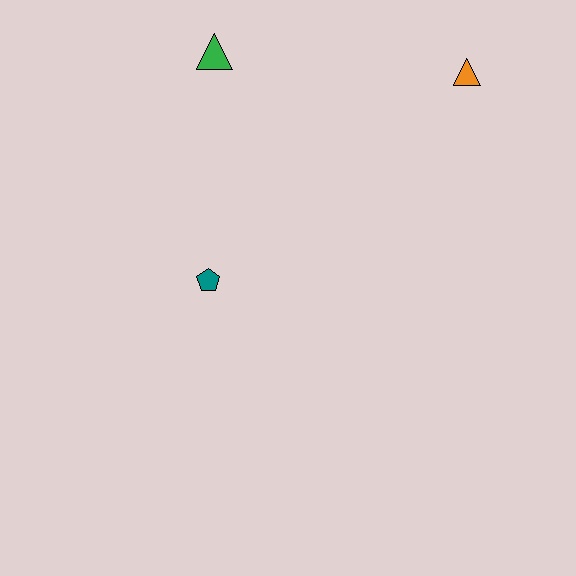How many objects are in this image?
There are 3 objects.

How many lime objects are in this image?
There are no lime objects.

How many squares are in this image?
There are no squares.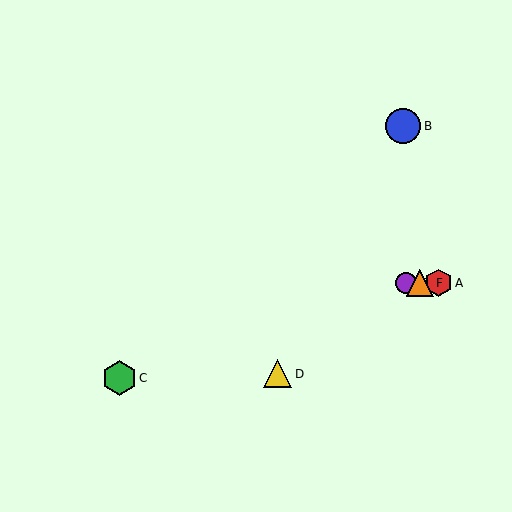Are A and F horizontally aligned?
Yes, both are at y≈283.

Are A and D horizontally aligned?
No, A is at y≈283 and D is at y≈374.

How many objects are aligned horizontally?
3 objects (A, E, F) are aligned horizontally.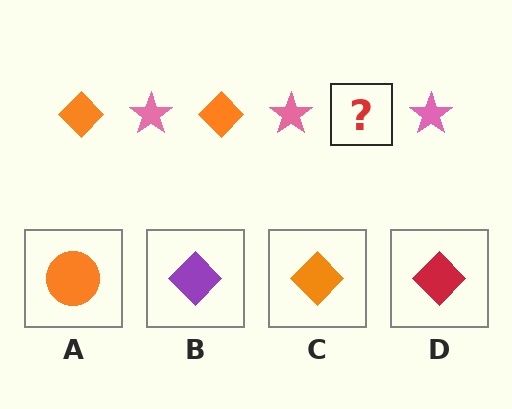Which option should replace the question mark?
Option C.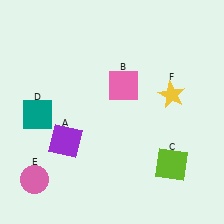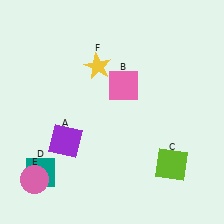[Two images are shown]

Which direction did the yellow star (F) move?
The yellow star (F) moved left.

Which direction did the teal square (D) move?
The teal square (D) moved down.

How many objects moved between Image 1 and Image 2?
2 objects moved between the two images.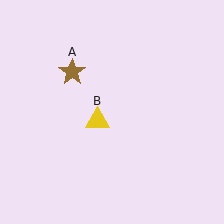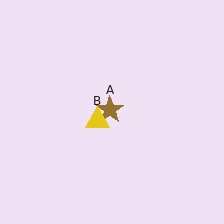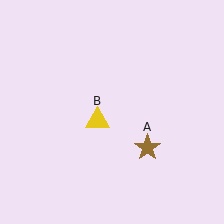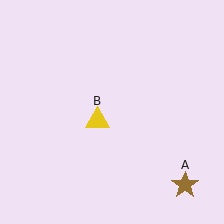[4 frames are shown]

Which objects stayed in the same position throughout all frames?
Yellow triangle (object B) remained stationary.